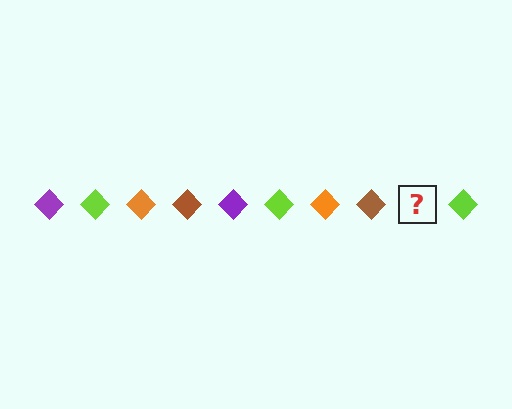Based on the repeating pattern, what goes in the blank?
The blank should be a purple diamond.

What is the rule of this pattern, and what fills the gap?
The rule is that the pattern cycles through purple, lime, orange, brown diamonds. The gap should be filled with a purple diamond.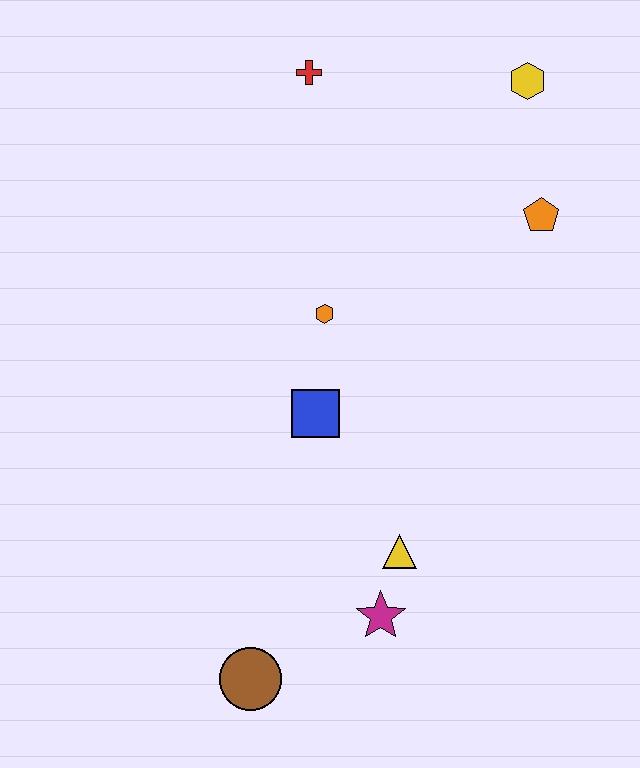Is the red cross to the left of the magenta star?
Yes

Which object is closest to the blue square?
The orange hexagon is closest to the blue square.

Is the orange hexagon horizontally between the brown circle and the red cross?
No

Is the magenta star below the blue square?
Yes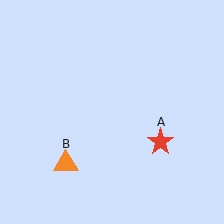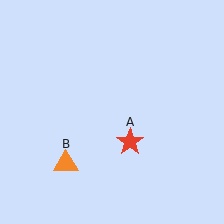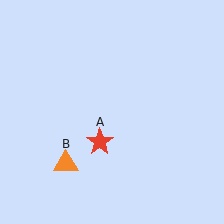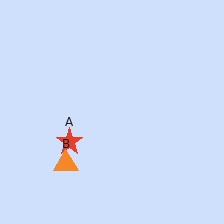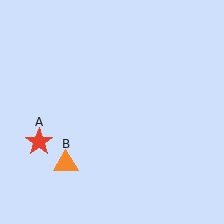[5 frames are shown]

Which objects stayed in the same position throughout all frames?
Orange triangle (object B) remained stationary.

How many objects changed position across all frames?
1 object changed position: red star (object A).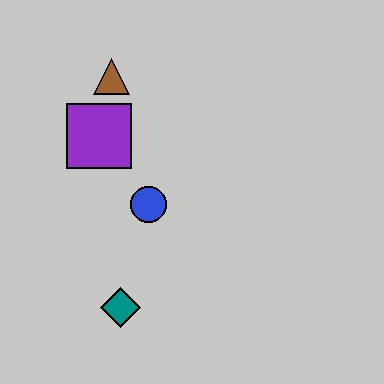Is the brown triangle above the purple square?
Yes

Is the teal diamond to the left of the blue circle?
Yes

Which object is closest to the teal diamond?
The blue circle is closest to the teal diamond.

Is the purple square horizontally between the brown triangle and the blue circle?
No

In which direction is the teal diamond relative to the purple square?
The teal diamond is below the purple square.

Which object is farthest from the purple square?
The teal diamond is farthest from the purple square.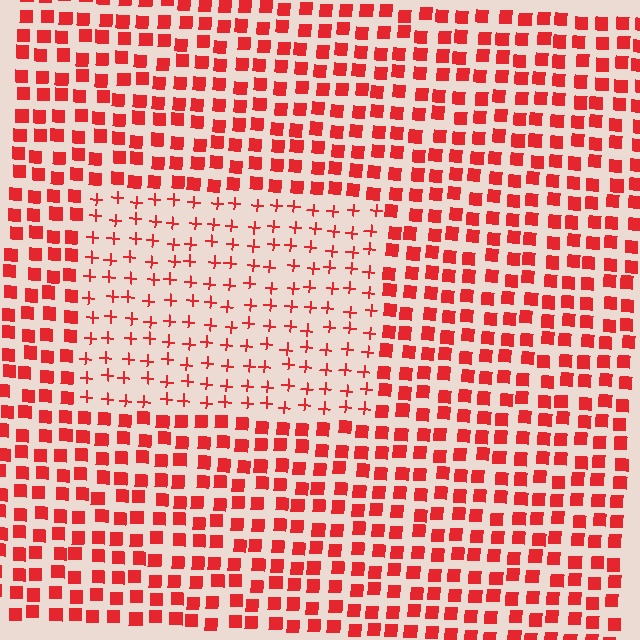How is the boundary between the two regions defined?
The boundary is defined by a change in element shape: plus signs inside vs. squares outside. All elements share the same color and spacing.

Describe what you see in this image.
The image is filled with small red elements arranged in a uniform grid. A rectangle-shaped region contains plus signs, while the surrounding area contains squares. The boundary is defined purely by the change in element shape.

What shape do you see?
I see a rectangle.